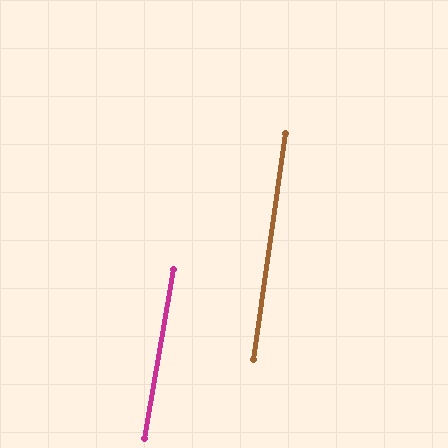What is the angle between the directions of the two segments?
Approximately 2 degrees.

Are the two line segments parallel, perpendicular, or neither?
Parallel — their directions differ by only 1.8°.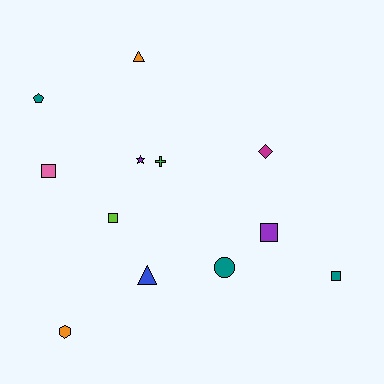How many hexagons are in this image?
There is 1 hexagon.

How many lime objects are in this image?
There is 1 lime object.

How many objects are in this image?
There are 12 objects.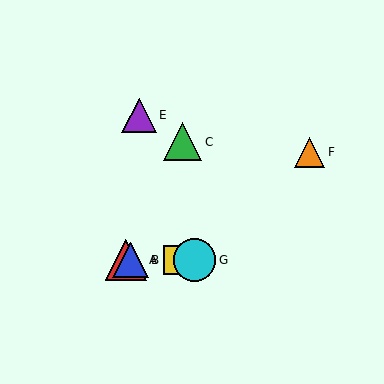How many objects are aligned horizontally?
4 objects (A, B, D, G) are aligned horizontally.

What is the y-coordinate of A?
Object A is at y≈260.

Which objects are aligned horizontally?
Objects A, B, D, G are aligned horizontally.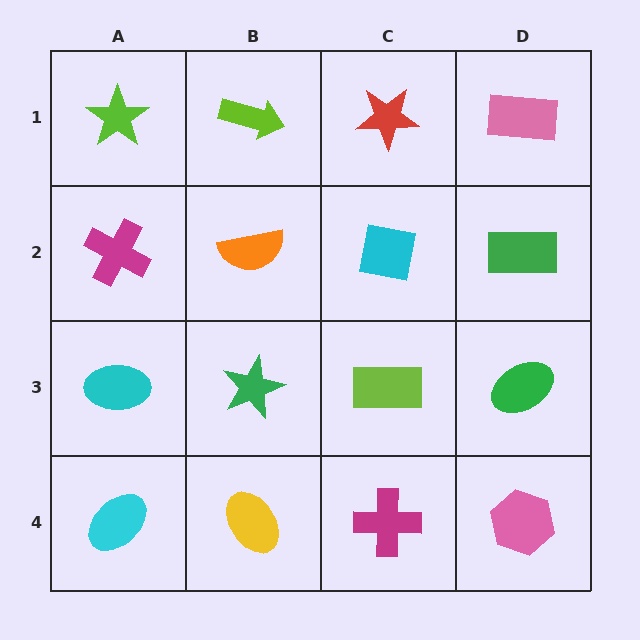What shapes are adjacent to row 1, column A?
A magenta cross (row 2, column A), a lime arrow (row 1, column B).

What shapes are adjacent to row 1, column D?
A green rectangle (row 2, column D), a red star (row 1, column C).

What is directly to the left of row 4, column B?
A cyan ellipse.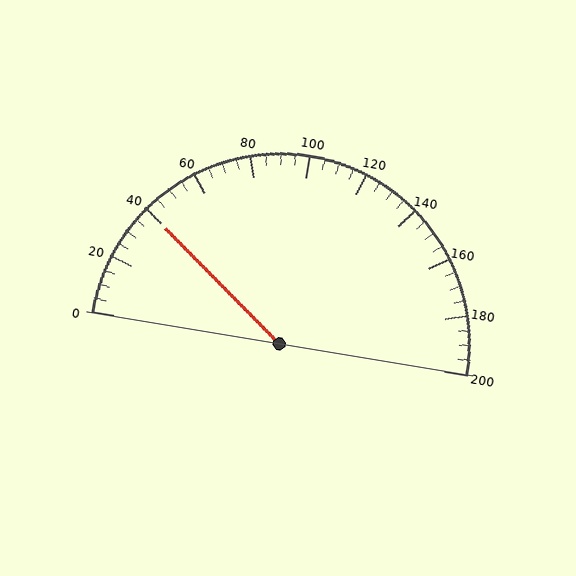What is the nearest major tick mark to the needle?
The nearest major tick mark is 40.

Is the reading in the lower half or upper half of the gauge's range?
The reading is in the lower half of the range (0 to 200).